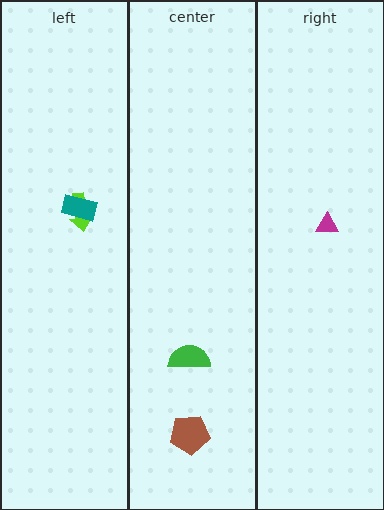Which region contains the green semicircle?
The center region.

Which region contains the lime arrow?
The left region.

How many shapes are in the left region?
2.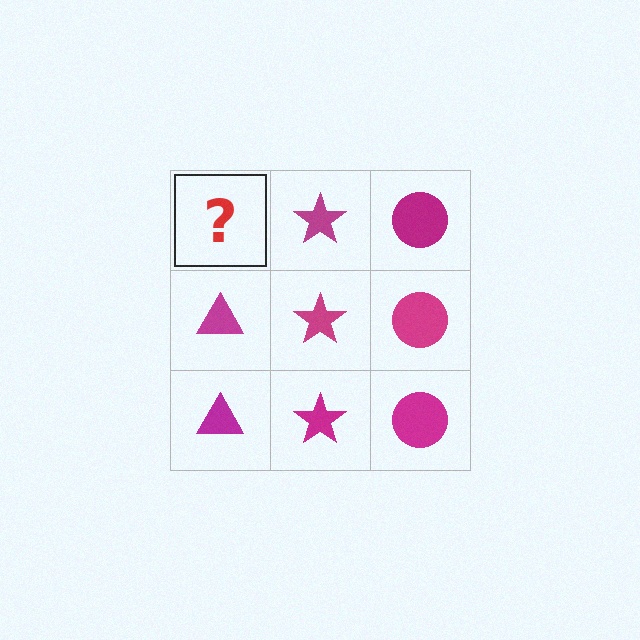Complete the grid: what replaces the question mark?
The question mark should be replaced with a magenta triangle.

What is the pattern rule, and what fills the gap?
The rule is that each column has a consistent shape. The gap should be filled with a magenta triangle.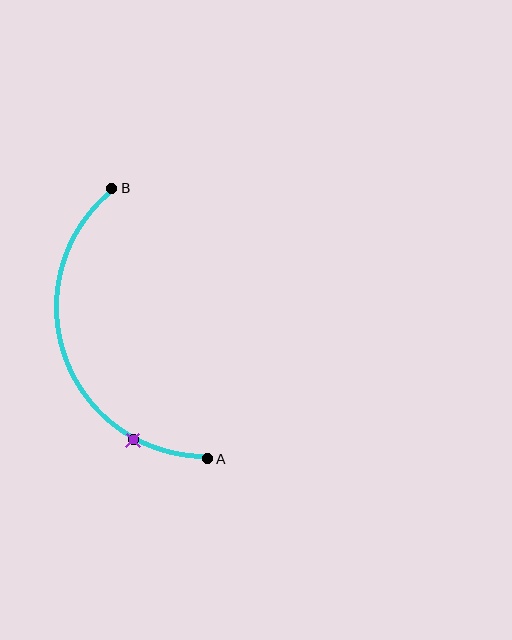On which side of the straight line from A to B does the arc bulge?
The arc bulges to the left of the straight line connecting A and B.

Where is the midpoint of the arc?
The arc midpoint is the point on the curve farthest from the straight line joining A and B. It sits to the left of that line.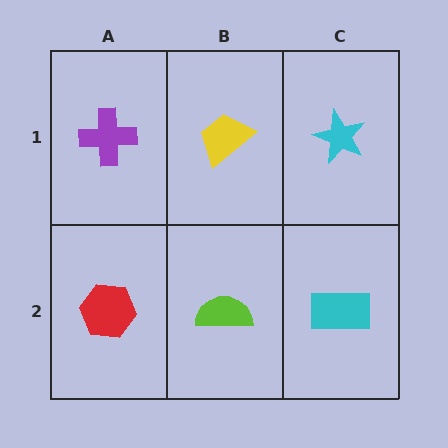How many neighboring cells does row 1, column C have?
2.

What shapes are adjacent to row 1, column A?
A red hexagon (row 2, column A), a yellow trapezoid (row 1, column B).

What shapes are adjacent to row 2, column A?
A purple cross (row 1, column A), a lime semicircle (row 2, column B).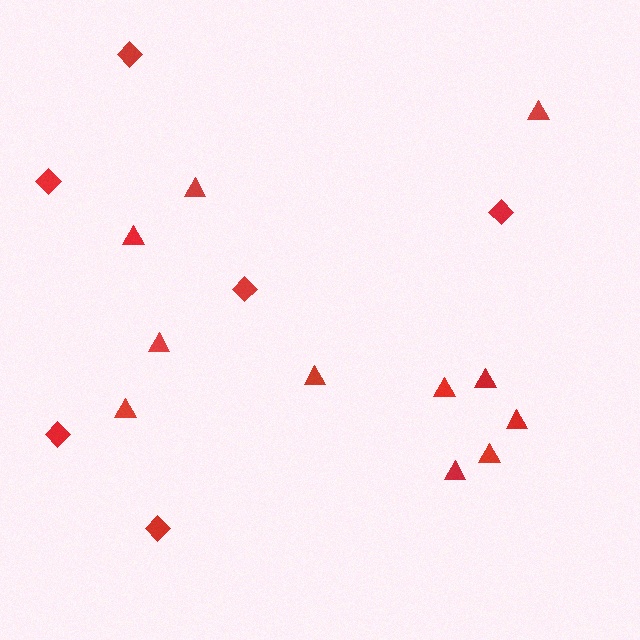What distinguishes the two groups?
There are 2 groups: one group of diamonds (6) and one group of triangles (11).